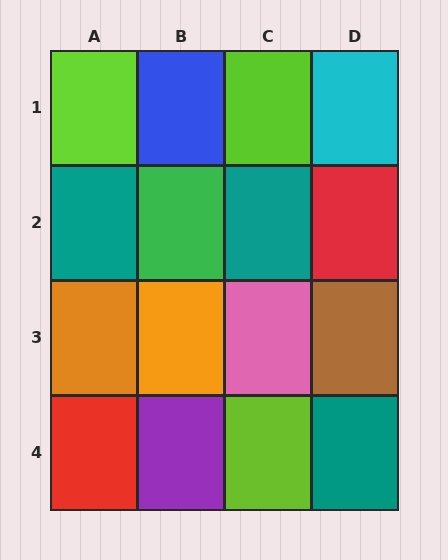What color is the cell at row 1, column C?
Lime.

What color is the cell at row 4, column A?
Red.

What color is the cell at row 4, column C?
Lime.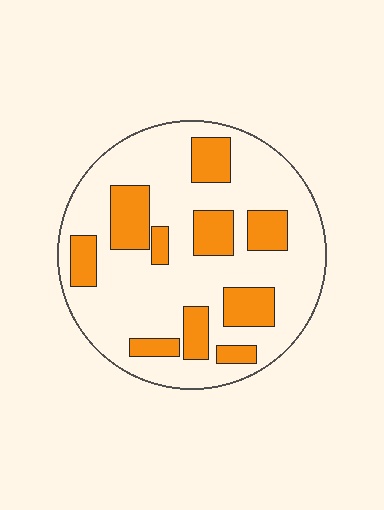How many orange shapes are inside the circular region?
10.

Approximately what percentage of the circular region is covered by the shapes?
Approximately 25%.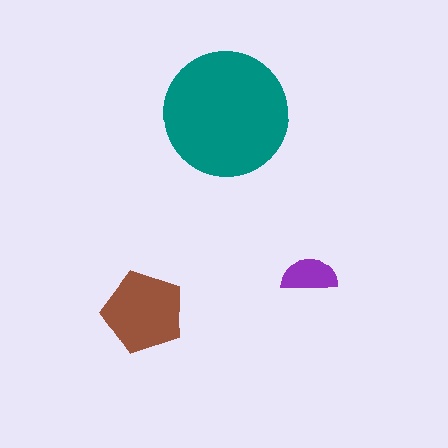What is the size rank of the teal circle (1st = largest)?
1st.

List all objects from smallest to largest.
The purple semicircle, the brown pentagon, the teal circle.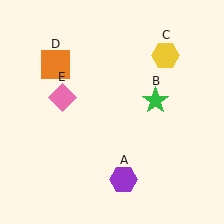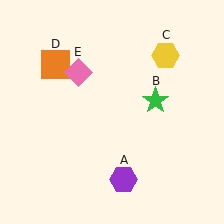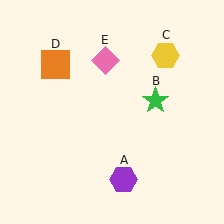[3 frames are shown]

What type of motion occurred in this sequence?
The pink diamond (object E) rotated clockwise around the center of the scene.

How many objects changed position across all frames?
1 object changed position: pink diamond (object E).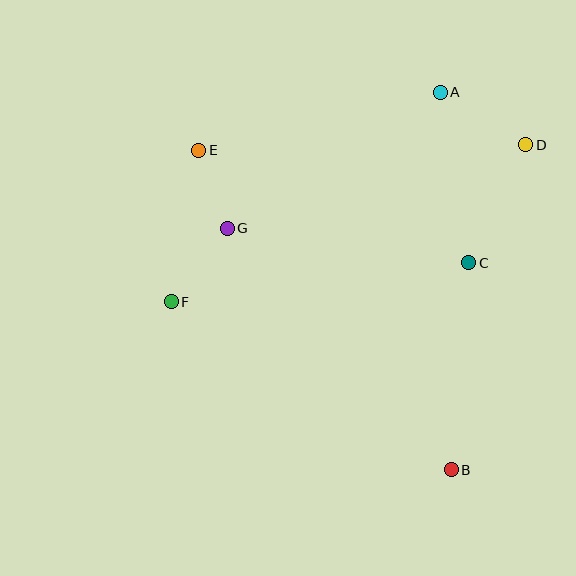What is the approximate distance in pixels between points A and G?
The distance between A and G is approximately 253 pixels.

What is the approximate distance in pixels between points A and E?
The distance between A and E is approximately 248 pixels.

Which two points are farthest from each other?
Points B and E are farthest from each other.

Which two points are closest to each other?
Points E and G are closest to each other.